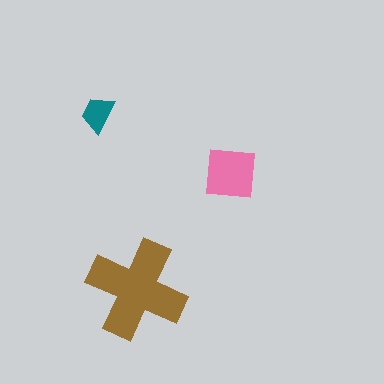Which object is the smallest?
The teal trapezoid.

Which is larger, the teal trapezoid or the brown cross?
The brown cross.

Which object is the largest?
The brown cross.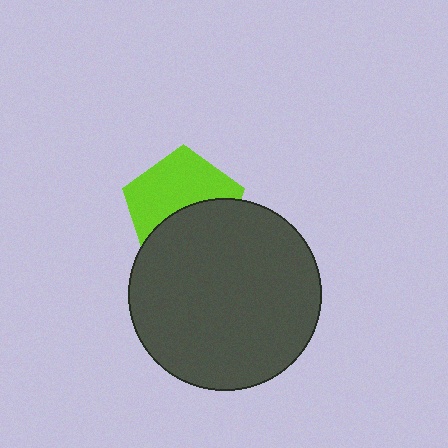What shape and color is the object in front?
The object in front is a dark gray circle.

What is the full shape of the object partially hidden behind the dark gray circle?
The partially hidden object is a lime pentagon.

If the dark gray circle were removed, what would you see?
You would see the complete lime pentagon.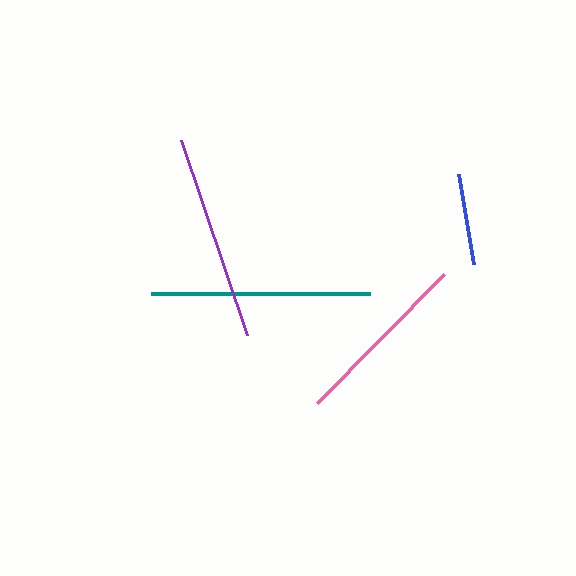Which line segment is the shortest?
The blue line is the shortest at approximately 92 pixels.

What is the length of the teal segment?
The teal segment is approximately 220 pixels long.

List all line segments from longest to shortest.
From longest to shortest: teal, purple, pink, blue.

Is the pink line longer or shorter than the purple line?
The purple line is longer than the pink line.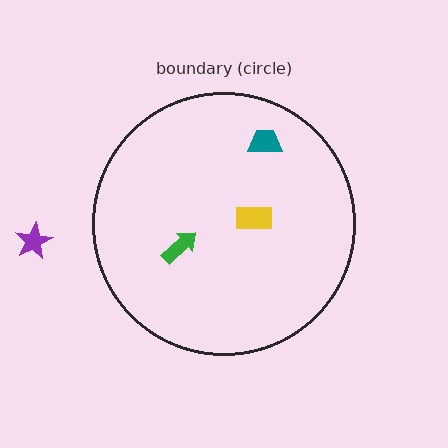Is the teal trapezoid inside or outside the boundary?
Inside.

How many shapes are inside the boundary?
3 inside, 1 outside.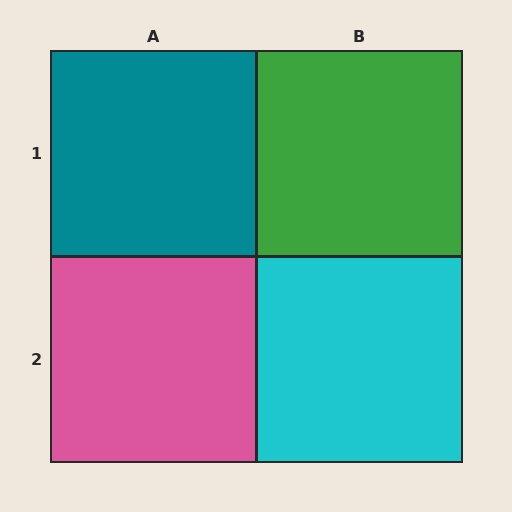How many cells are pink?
1 cell is pink.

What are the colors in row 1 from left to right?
Teal, green.